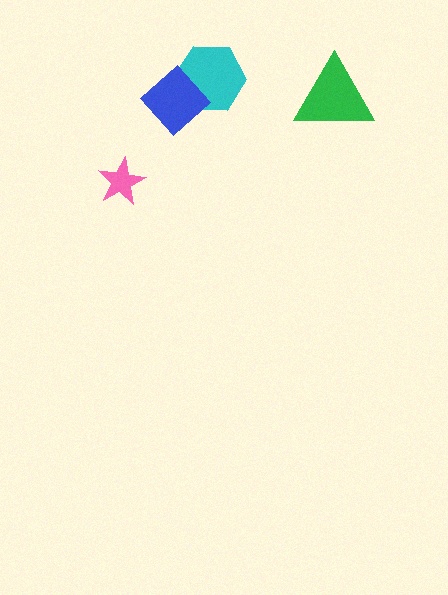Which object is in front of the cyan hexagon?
The blue diamond is in front of the cyan hexagon.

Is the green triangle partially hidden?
No, no other shape covers it.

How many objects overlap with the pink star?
0 objects overlap with the pink star.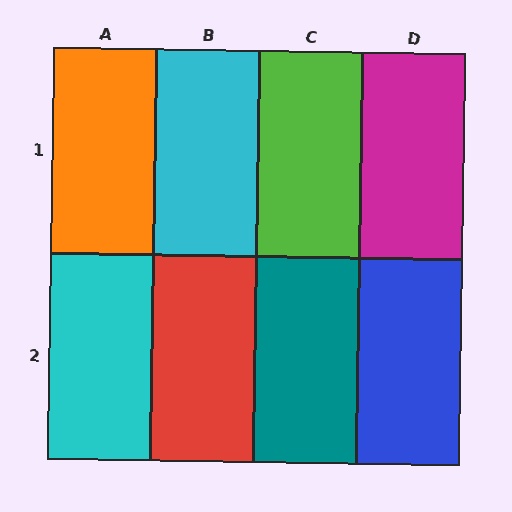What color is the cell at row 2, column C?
Teal.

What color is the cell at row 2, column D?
Blue.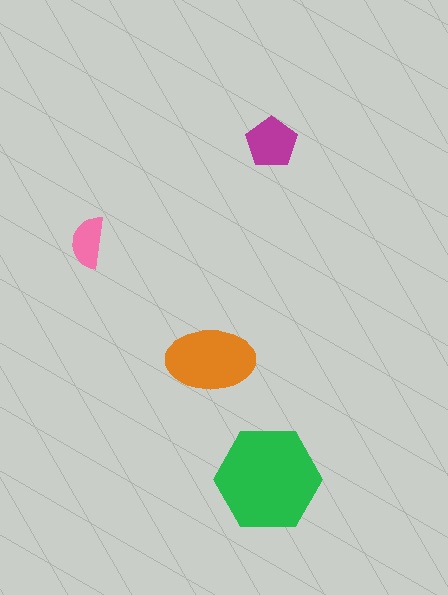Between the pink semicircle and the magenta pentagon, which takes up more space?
The magenta pentagon.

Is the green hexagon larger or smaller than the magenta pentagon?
Larger.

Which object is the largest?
The green hexagon.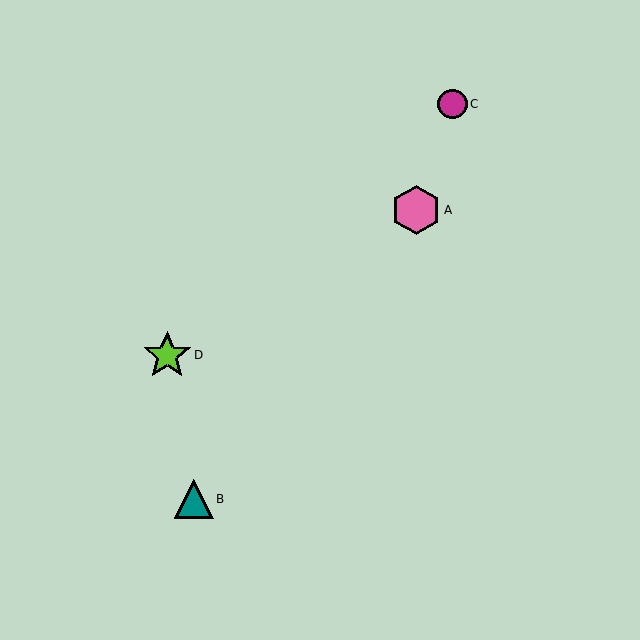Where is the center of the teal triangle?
The center of the teal triangle is at (194, 499).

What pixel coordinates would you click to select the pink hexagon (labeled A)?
Click at (416, 210) to select the pink hexagon A.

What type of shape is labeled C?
Shape C is a magenta circle.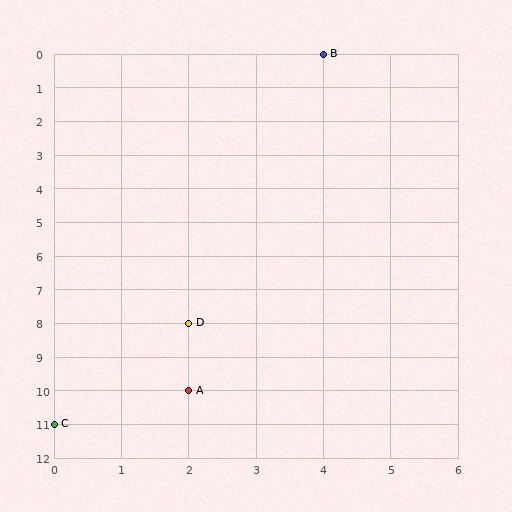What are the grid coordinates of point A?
Point A is at grid coordinates (2, 10).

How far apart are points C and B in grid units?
Points C and B are 4 columns and 11 rows apart (about 11.7 grid units diagonally).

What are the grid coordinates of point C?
Point C is at grid coordinates (0, 11).